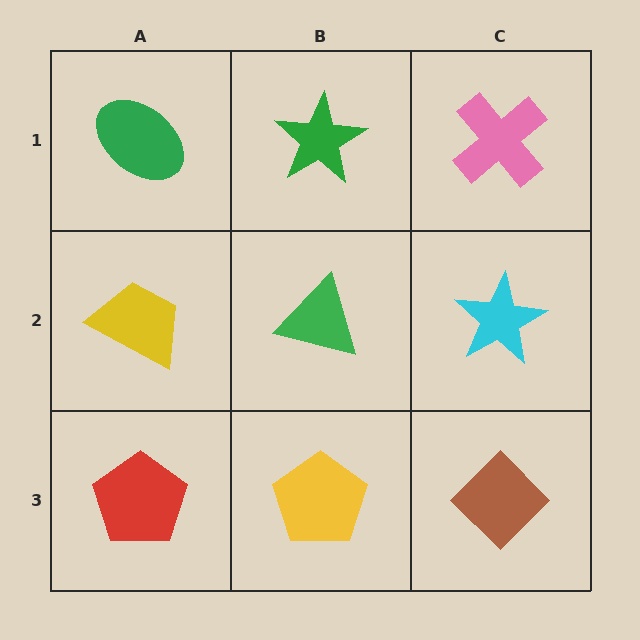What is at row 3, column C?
A brown diamond.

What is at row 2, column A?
A yellow trapezoid.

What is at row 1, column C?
A pink cross.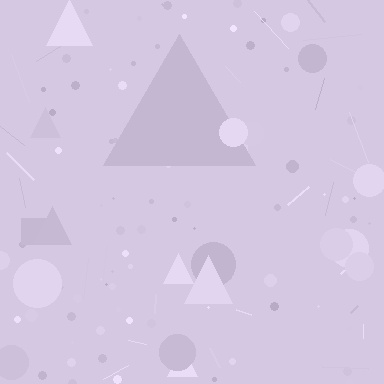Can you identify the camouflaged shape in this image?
The camouflaged shape is a triangle.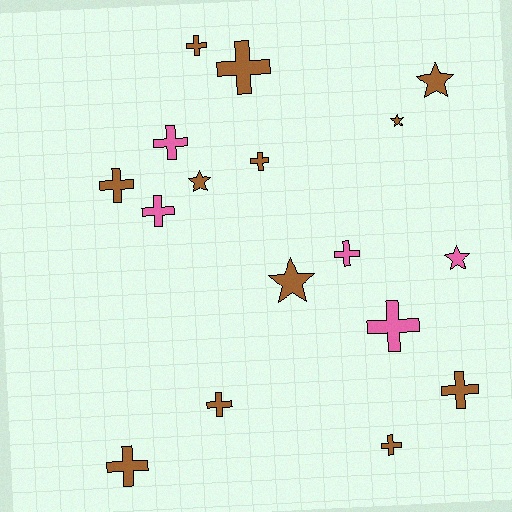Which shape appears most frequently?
Cross, with 12 objects.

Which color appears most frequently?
Brown, with 12 objects.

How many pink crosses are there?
There are 4 pink crosses.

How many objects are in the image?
There are 17 objects.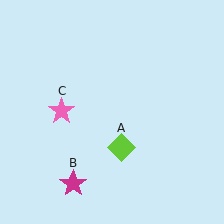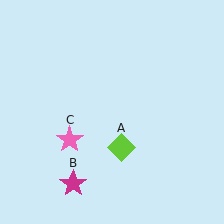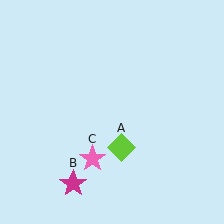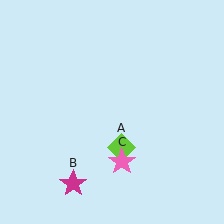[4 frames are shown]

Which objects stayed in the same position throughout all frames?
Lime diamond (object A) and magenta star (object B) remained stationary.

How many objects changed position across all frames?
1 object changed position: pink star (object C).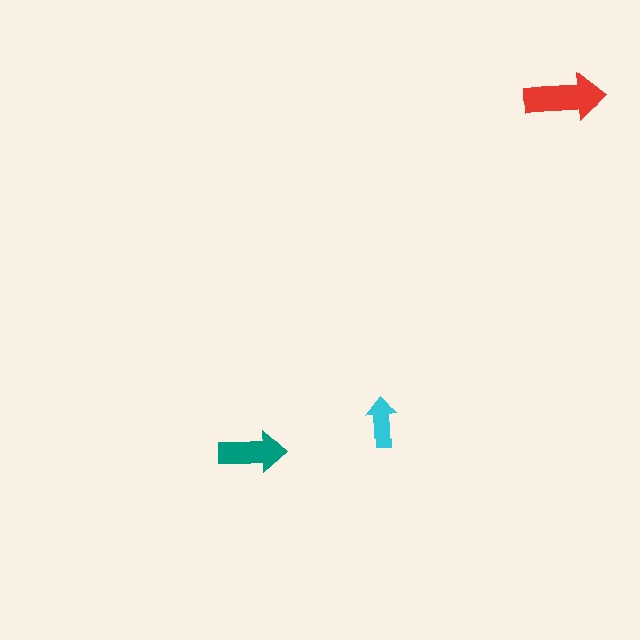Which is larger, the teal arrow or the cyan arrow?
The teal one.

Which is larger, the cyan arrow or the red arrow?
The red one.